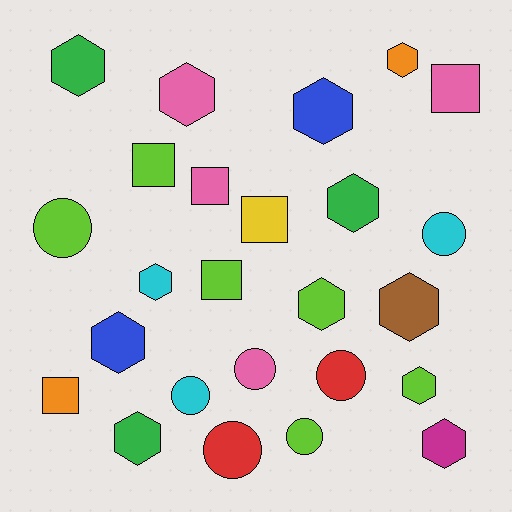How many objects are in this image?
There are 25 objects.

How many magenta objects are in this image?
There is 1 magenta object.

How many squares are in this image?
There are 6 squares.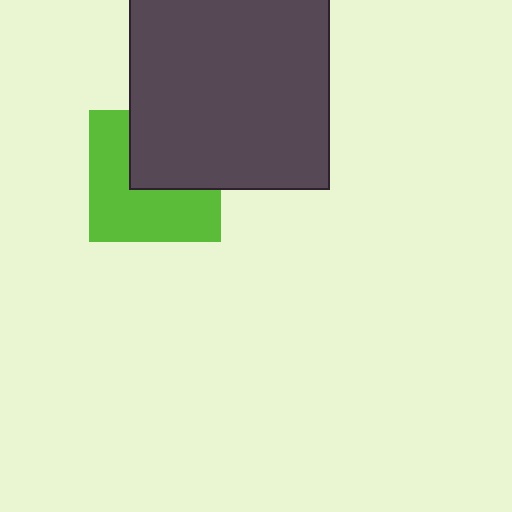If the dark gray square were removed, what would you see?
You would see the complete lime square.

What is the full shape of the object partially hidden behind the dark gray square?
The partially hidden object is a lime square.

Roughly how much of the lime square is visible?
About half of it is visible (roughly 58%).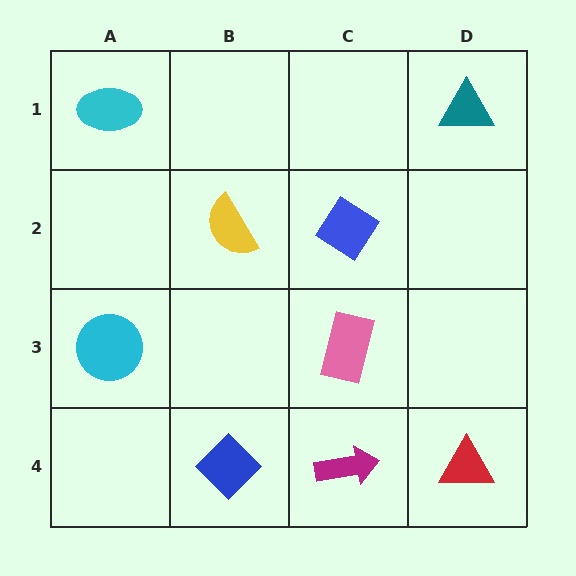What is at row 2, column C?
A blue diamond.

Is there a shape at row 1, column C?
No, that cell is empty.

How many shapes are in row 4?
3 shapes.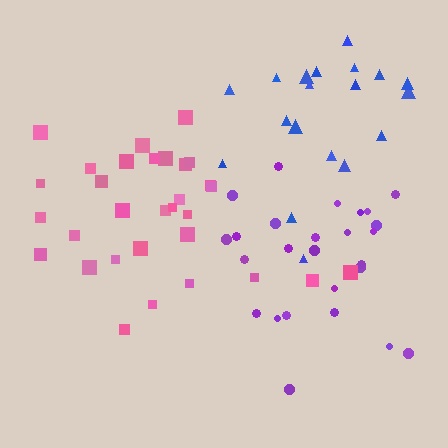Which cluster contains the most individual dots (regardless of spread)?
Pink (31).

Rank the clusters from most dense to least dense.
purple, pink, blue.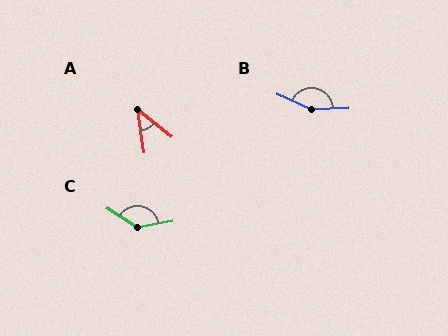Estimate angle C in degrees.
Approximately 137 degrees.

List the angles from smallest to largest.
A (44°), C (137°), B (153°).